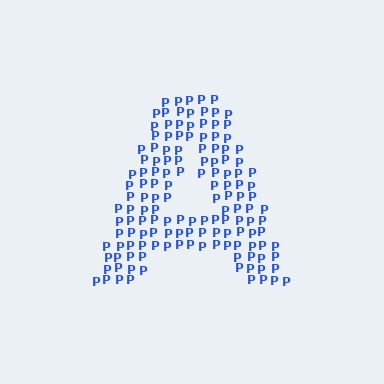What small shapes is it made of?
It is made of small letter P's.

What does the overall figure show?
The overall figure shows the letter A.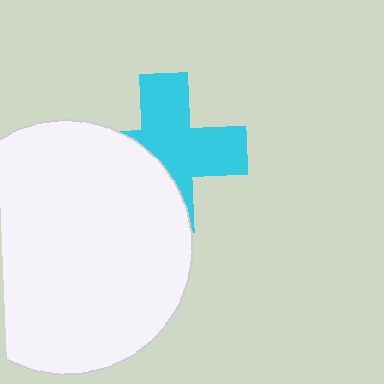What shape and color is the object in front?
The object in front is a white circle.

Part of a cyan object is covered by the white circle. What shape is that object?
It is a cross.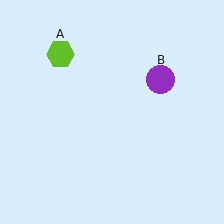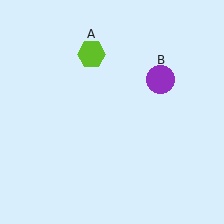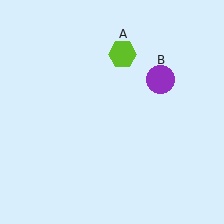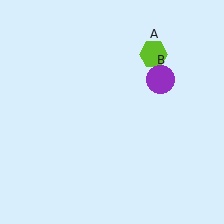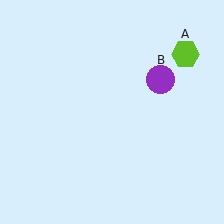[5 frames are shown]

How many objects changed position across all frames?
1 object changed position: lime hexagon (object A).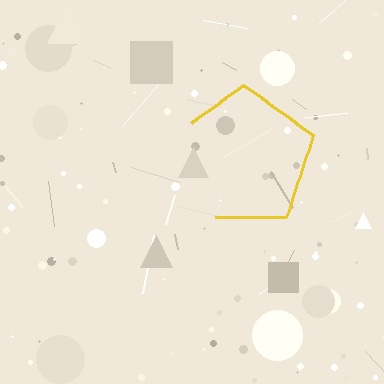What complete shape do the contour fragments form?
The contour fragments form a pentagon.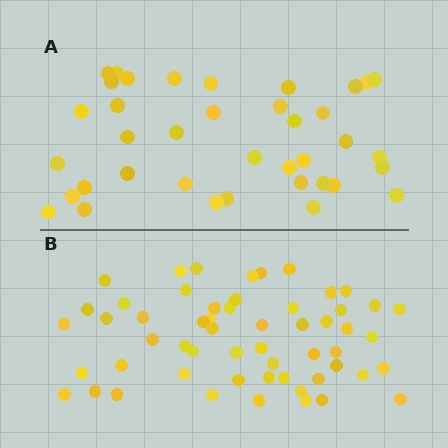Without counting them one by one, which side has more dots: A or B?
Region B (the bottom region) has more dots.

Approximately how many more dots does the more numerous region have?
Region B has approximately 20 more dots than region A.